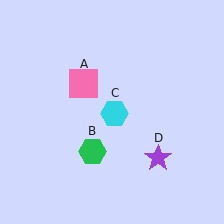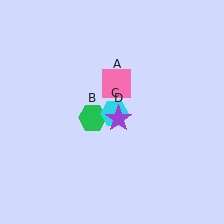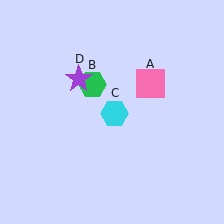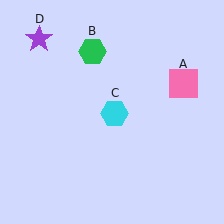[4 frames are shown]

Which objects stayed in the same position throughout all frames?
Cyan hexagon (object C) remained stationary.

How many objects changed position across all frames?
3 objects changed position: pink square (object A), green hexagon (object B), purple star (object D).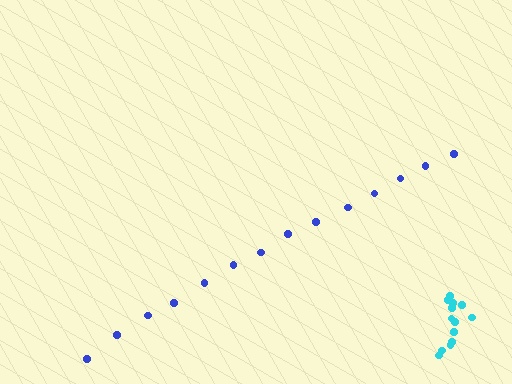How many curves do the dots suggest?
There are 2 distinct paths.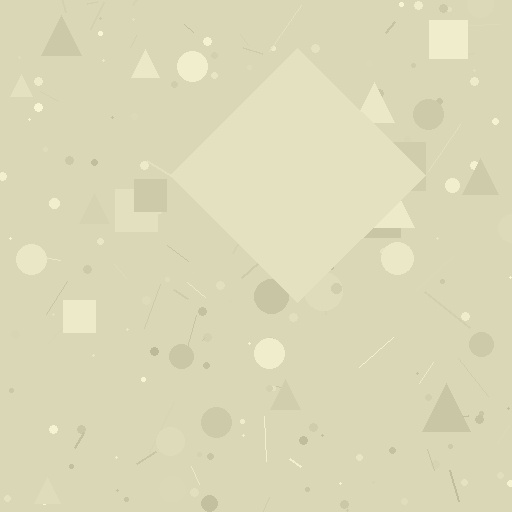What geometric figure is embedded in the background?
A diamond is embedded in the background.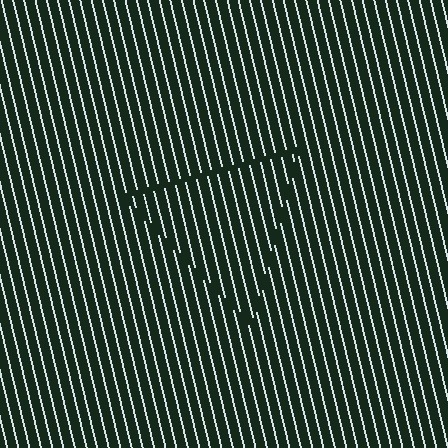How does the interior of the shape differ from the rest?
The interior of the shape contains the same grating, shifted by half a period — the contour is defined by the phase discontinuity where line-ends from the inner and outer gratings abut.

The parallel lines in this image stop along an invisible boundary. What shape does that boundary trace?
An illusory triangle. The interior of the shape contains the same grating, shifted by half a period — the contour is defined by the phase discontinuity where line-ends from the inner and outer gratings abut.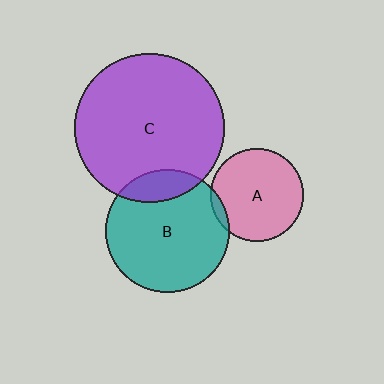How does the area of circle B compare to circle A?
Approximately 1.8 times.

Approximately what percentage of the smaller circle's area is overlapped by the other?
Approximately 15%.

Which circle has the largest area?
Circle C (purple).